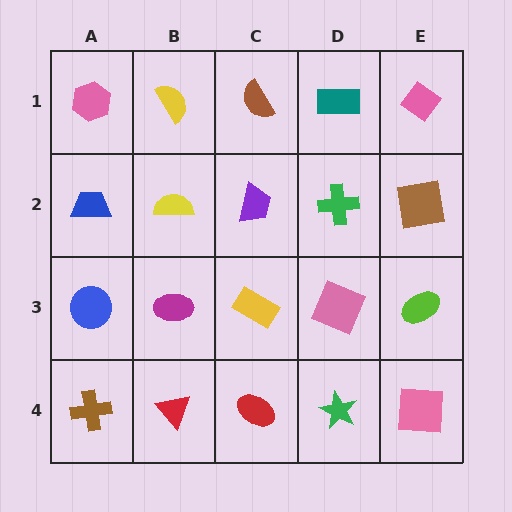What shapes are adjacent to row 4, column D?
A pink square (row 3, column D), a red ellipse (row 4, column C), a pink square (row 4, column E).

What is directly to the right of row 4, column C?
A green star.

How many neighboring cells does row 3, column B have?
4.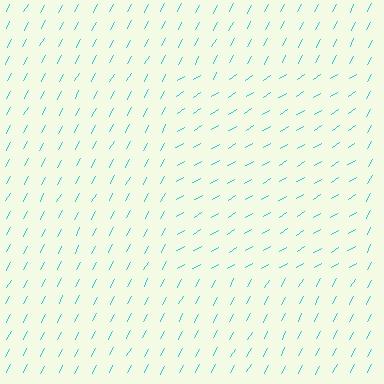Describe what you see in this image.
The image is filled with small cyan line segments. A rectangle region in the image has lines oriented differently from the surrounding lines, creating a visible texture boundary.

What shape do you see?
I see a rectangle.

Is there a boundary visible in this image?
Yes, there is a texture boundary formed by a change in line orientation.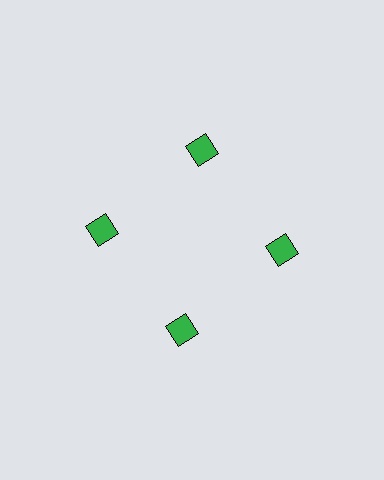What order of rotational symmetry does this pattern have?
This pattern has 4-fold rotational symmetry.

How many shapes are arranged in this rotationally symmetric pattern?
There are 4 shapes, arranged in 4 groups of 1.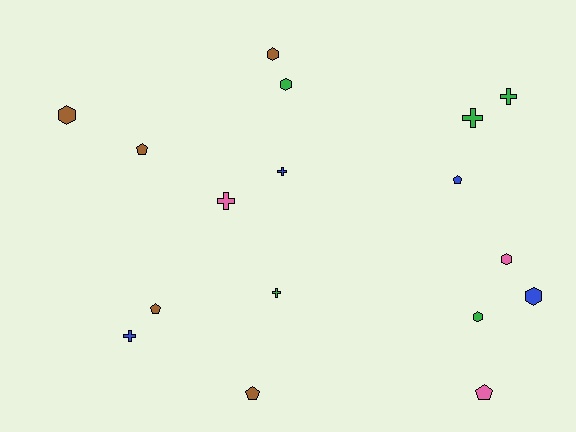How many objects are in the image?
There are 17 objects.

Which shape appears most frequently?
Cross, with 6 objects.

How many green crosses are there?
There are 3 green crosses.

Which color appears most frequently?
Brown, with 5 objects.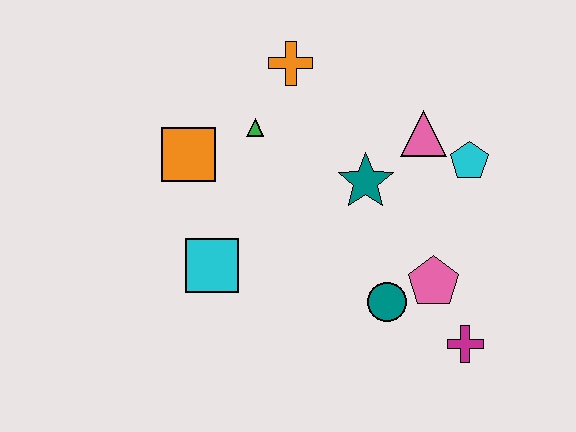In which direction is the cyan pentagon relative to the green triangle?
The cyan pentagon is to the right of the green triangle.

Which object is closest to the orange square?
The green triangle is closest to the orange square.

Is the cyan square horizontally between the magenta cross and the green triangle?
No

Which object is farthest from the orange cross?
The magenta cross is farthest from the orange cross.